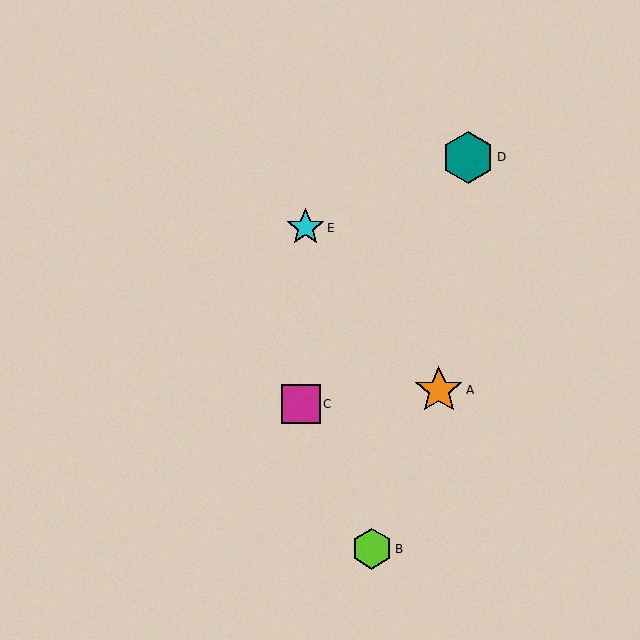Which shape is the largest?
The teal hexagon (labeled D) is the largest.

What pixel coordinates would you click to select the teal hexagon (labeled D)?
Click at (468, 157) to select the teal hexagon D.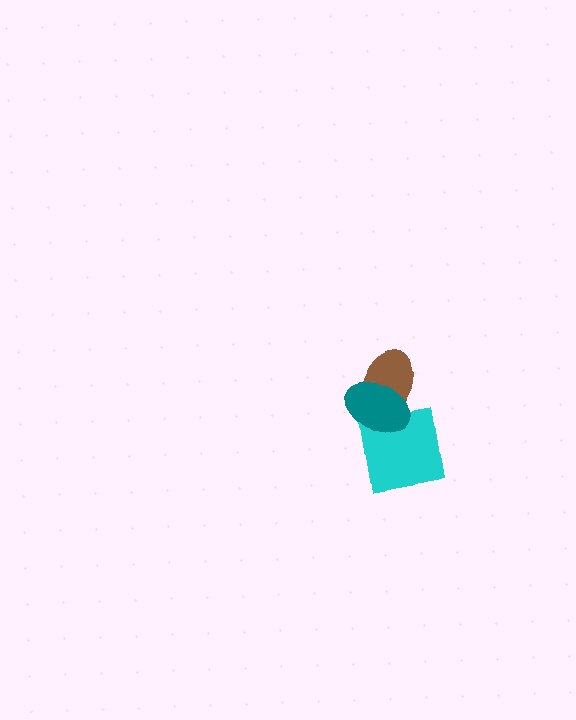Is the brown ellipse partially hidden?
Yes, it is partially covered by another shape.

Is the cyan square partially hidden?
Yes, it is partially covered by another shape.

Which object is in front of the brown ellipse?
The teal ellipse is in front of the brown ellipse.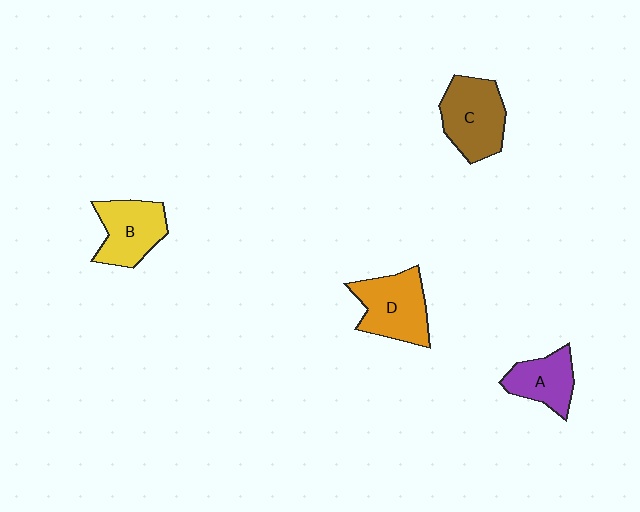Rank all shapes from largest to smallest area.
From largest to smallest: C (brown), D (orange), B (yellow), A (purple).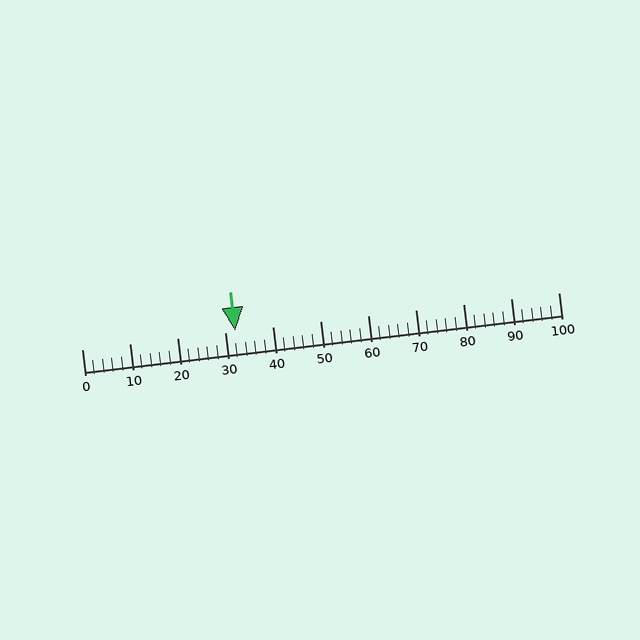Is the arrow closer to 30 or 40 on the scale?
The arrow is closer to 30.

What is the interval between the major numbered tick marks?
The major tick marks are spaced 10 units apart.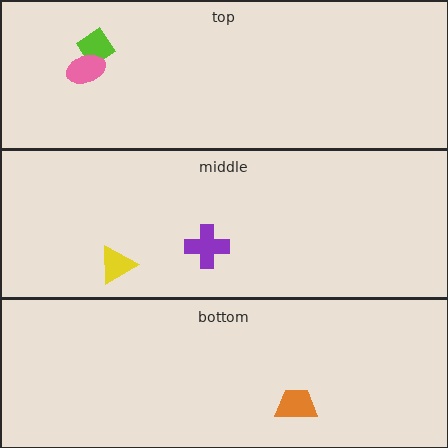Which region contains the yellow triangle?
The middle region.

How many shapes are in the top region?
2.